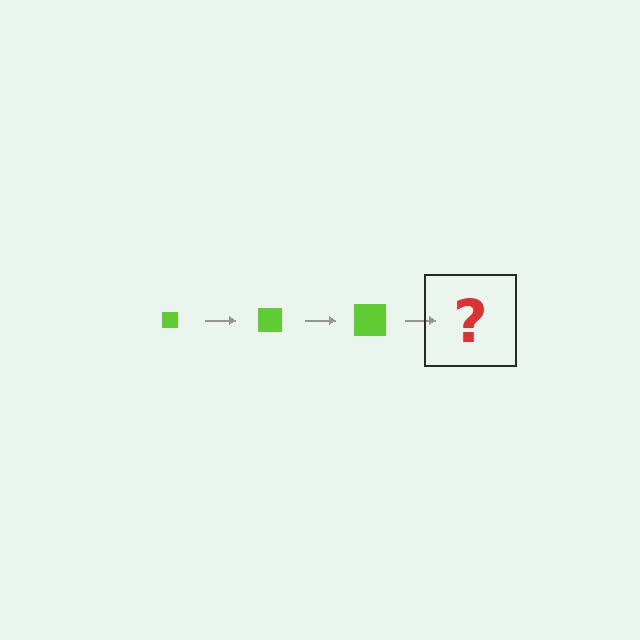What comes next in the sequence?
The next element should be a lime square, larger than the previous one.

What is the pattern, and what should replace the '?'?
The pattern is that the square gets progressively larger each step. The '?' should be a lime square, larger than the previous one.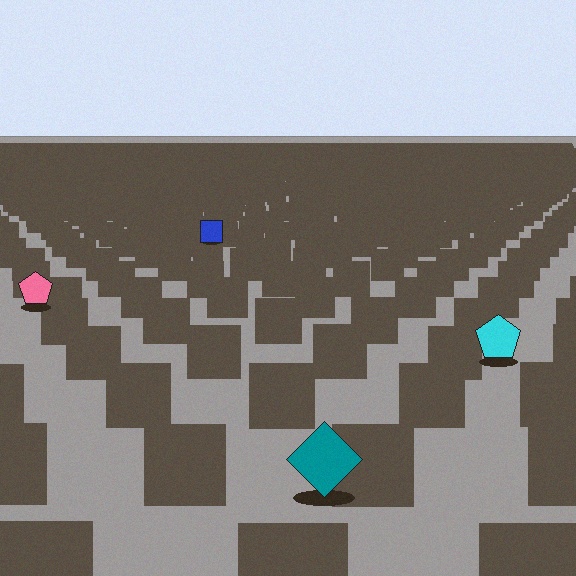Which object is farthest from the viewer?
The blue square is farthest from the viewer. It appears smaller and the ground texture around it is denser.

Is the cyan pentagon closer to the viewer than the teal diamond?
No. The teal diamond is closer — you can tell from the texture gradient: the ground texture is coarser near it.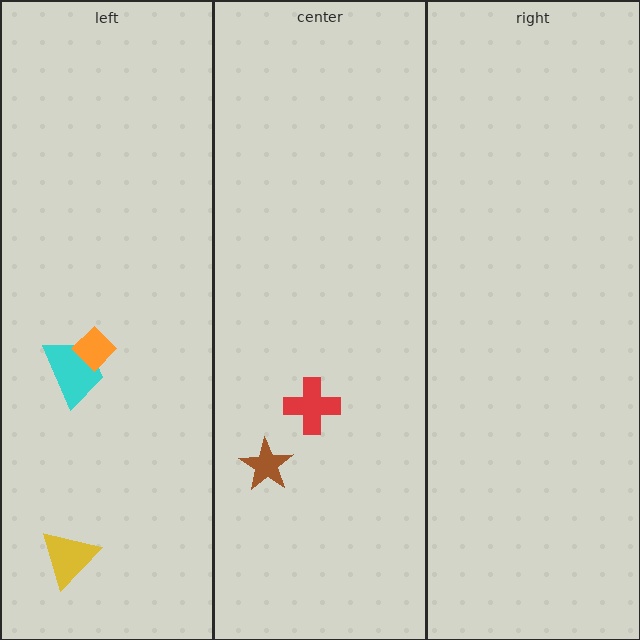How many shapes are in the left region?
3.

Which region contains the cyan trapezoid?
The left region.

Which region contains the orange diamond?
The left region.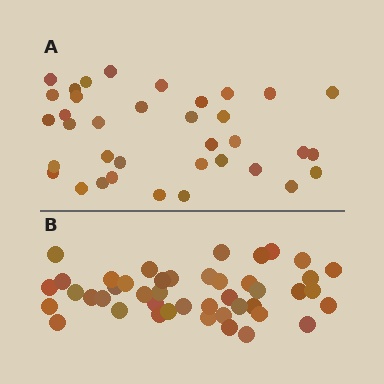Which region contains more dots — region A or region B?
Region B (the bottom region) has more dots.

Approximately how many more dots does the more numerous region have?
Region B has roughly 8 or so more dots than region A.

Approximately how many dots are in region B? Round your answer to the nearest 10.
About 40 dots. (The exact count is 44, which rounds to 40.)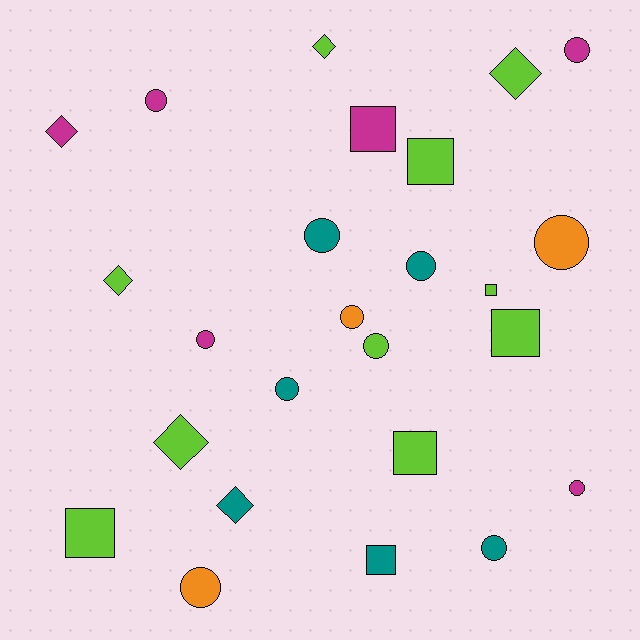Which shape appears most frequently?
Circle, with 12 objects.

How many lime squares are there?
There are 5 lime squares.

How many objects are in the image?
There are 25 objects.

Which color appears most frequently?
Lime, with 10 objects.